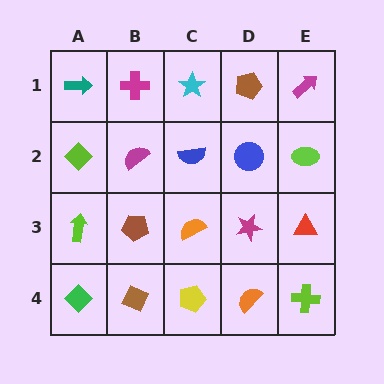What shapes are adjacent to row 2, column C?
A cyan star (row 1, column C), an orange semicircle (row 3, column C), a magenta semicircle (row 2, column B), a blue circle (row 2, column D).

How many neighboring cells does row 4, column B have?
3.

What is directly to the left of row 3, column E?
A magenta star.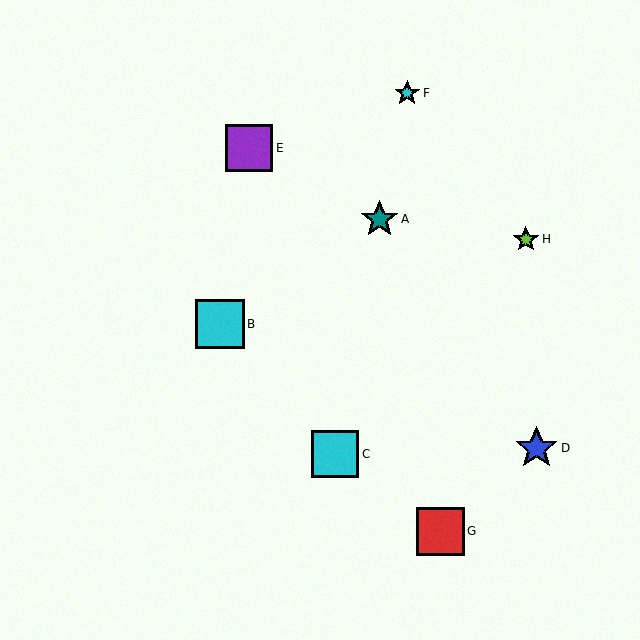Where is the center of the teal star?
The center of the teal star is at (379, 219).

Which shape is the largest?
The cyan square (labeled B) is the largest.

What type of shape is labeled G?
Shape G is a red square.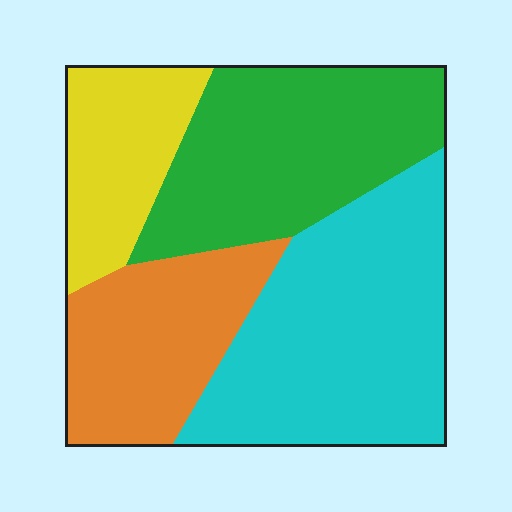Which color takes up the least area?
Yellow, at roughly 15%.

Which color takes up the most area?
Cyan, at roughly 35%.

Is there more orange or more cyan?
Cyan.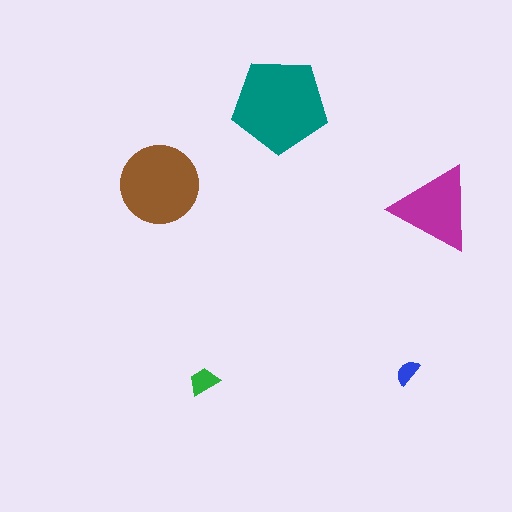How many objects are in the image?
There are 5 objects in the image.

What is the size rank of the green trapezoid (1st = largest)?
4th.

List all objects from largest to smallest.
The teal pentagon, the brown circle, the magenta triangle, the green trapezoid, the blue semicircle.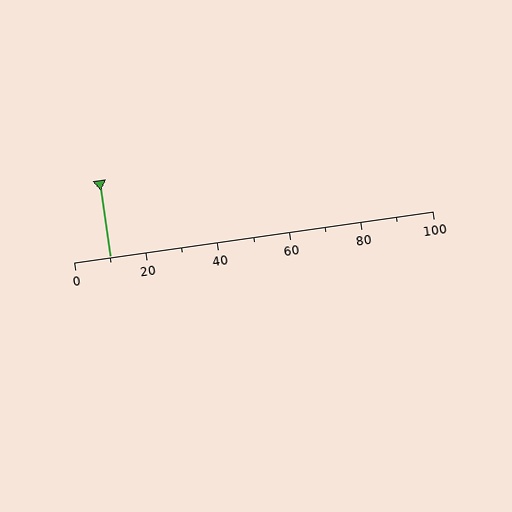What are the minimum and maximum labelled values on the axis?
The axis runs from 0 to 100.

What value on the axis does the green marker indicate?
The marker indicates approximately 10.